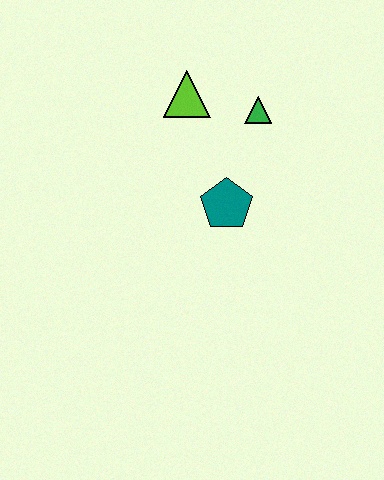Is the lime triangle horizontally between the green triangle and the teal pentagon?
No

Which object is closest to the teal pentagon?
The green triangle is closest to the teal pentagon.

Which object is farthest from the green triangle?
The teal pentagon is farthest from the green triangle.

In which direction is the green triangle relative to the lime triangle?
The green triangle is to the right of the lime triangle.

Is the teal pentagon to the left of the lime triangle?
No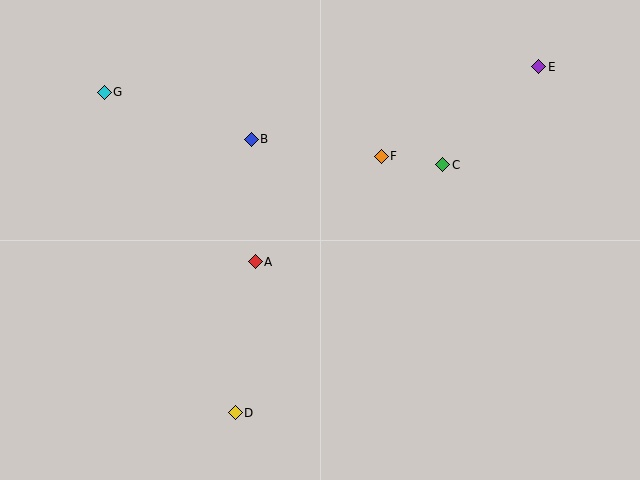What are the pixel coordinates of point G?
Point G is at (104, 92).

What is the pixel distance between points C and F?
The distance between C and F is 62 pixels.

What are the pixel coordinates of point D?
Point D is at (235, 413).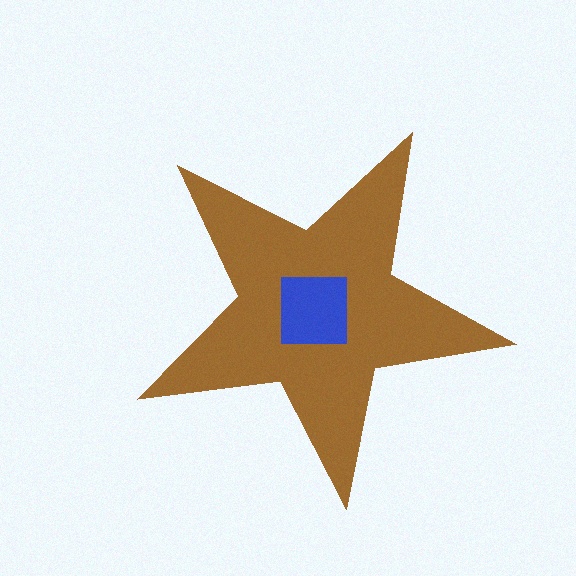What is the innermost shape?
The blue square.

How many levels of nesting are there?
2.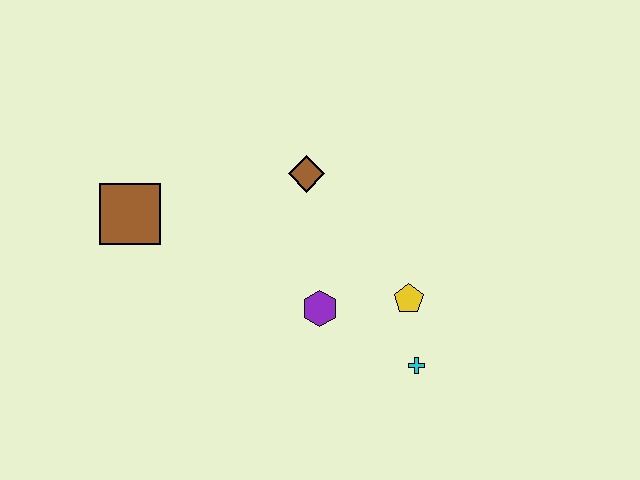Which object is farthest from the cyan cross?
The brown square is farthest from the cyan cross.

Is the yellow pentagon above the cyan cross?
Yes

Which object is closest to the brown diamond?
The purple hexagon is closest to the brown diamond.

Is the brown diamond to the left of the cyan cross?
Yes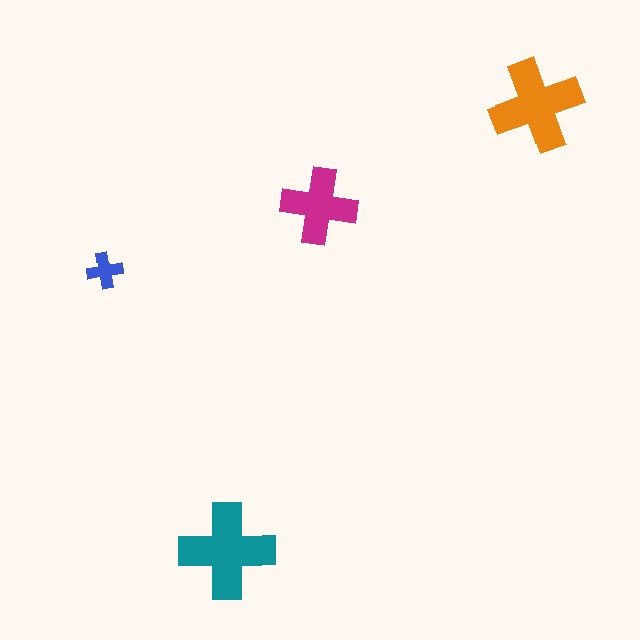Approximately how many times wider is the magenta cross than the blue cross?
About 2 times wider.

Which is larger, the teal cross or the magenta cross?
The teal one.